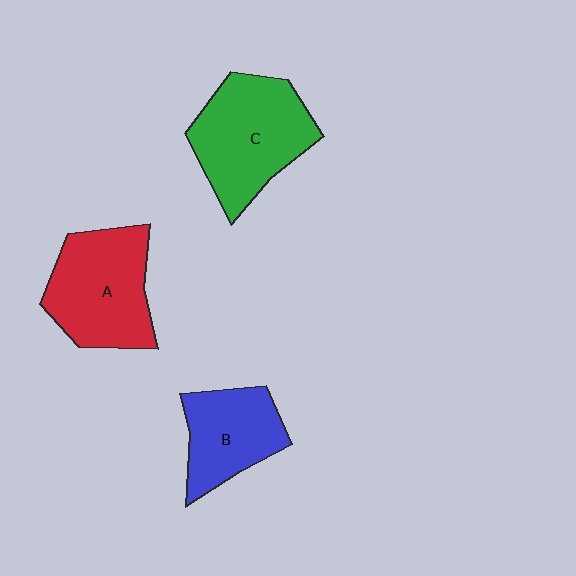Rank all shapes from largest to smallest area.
From largest to smallest: C (green), A (red), B (blue).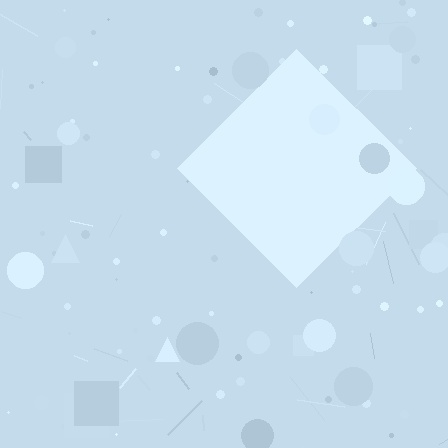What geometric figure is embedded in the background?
A diamond is embedded in the background.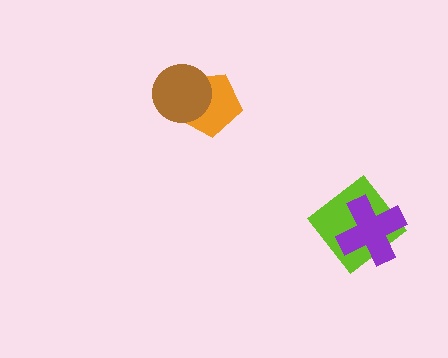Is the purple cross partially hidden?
No, no other shape covers it.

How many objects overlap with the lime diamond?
1 object overlaps with the lime diamond.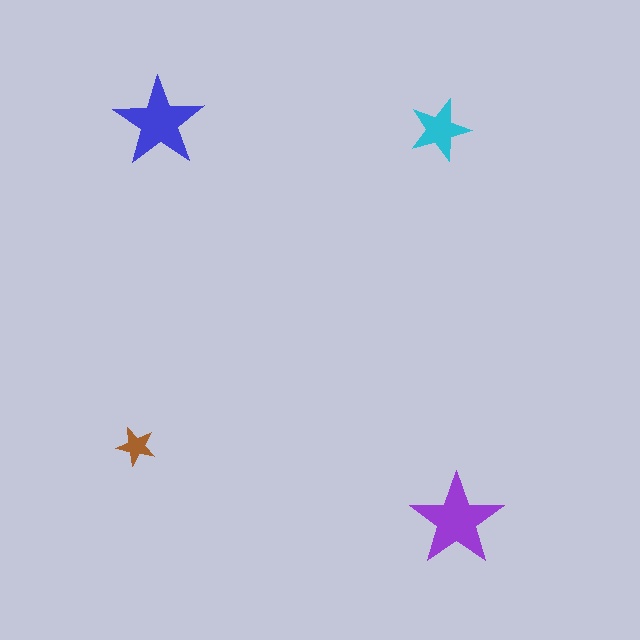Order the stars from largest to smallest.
the purple one, the blue one, the cyan one, the brown one.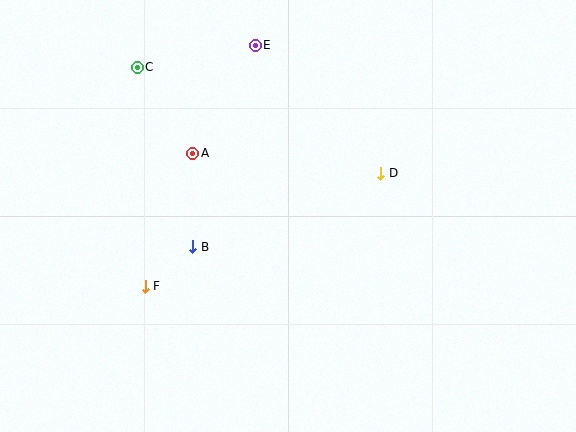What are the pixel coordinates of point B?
Point B is at (193, 247).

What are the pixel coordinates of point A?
Point A is at (193, 153).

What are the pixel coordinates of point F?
Point F is at (145, 286).